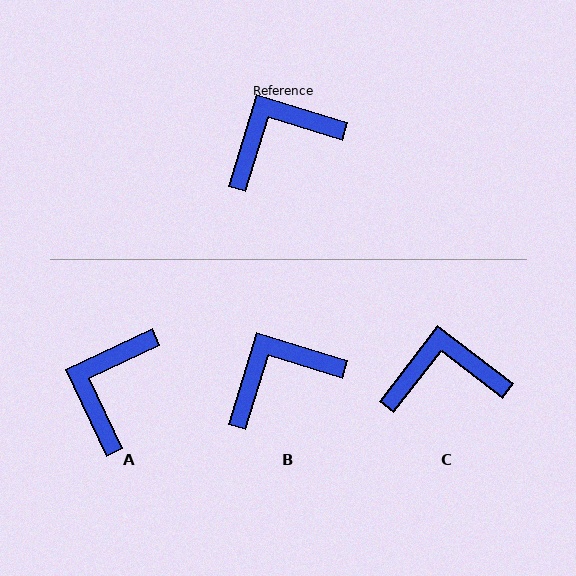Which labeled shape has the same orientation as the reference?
B.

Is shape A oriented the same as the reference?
No, it is off by about 42 degrees.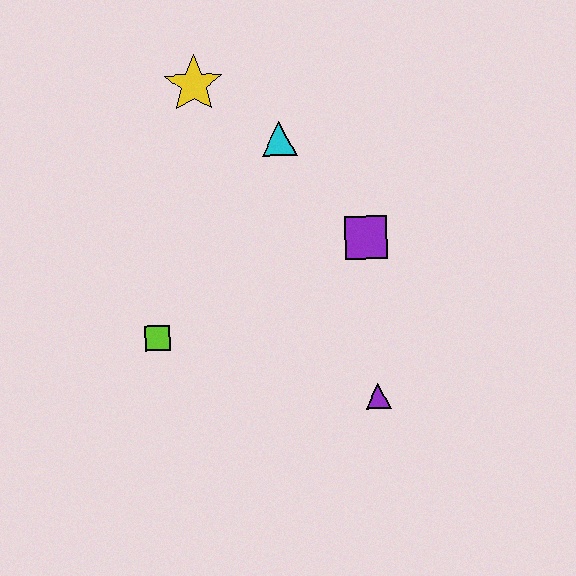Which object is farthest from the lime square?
The yellow star is farthest from the lime square.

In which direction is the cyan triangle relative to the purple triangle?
The cyan triangle is above the purple triangle.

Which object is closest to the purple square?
The cyan triangle is closest to the purple square.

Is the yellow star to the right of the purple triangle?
No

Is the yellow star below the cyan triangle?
No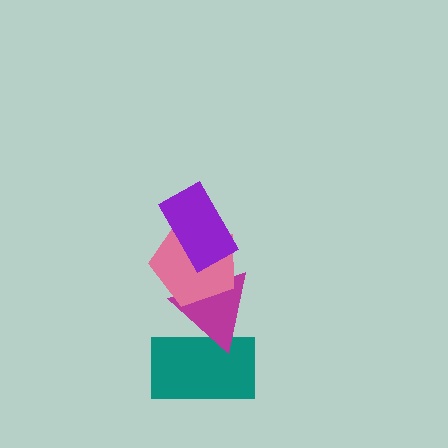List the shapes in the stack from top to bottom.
From top to bottom: the purple rectangle, the pink pentagon, the magenta triangle, the teal rectangle.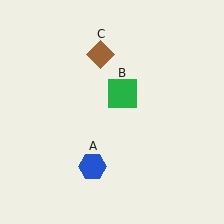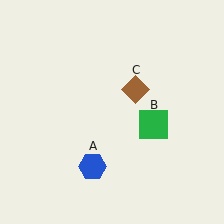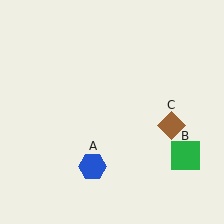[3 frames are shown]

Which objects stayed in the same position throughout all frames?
Blue hexagon (object A) remained stationary.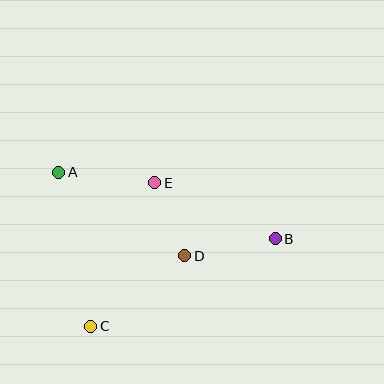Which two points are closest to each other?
Points D and E are closest to each other.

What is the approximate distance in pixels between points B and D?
The distance between B and D is approximately 92 pixels.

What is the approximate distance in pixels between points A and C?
The distance between A and C is approximately 157 pixels.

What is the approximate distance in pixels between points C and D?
The distance between C and D is approximately 117 pixels.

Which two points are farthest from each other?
Points A and B are farthest from each other.